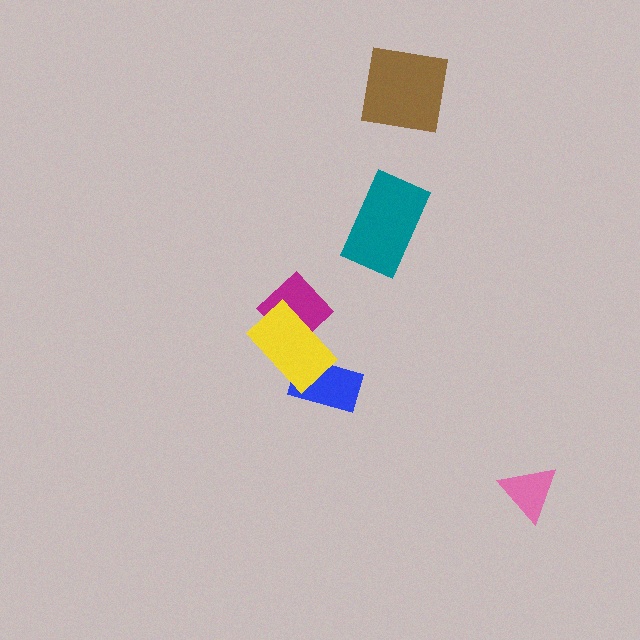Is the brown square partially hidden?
No, no other shape covers it.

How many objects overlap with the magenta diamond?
1 object overlaps with the magenta diamond.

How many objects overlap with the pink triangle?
0 objects overlap with the pink triangle.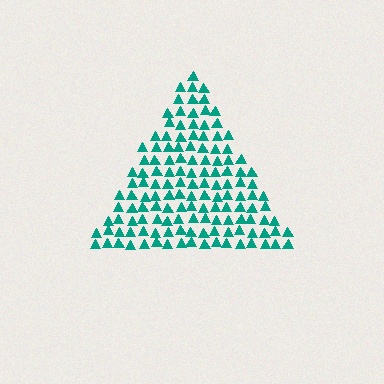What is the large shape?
The large shape is a triangle.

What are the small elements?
The small elements are triangles.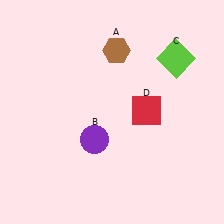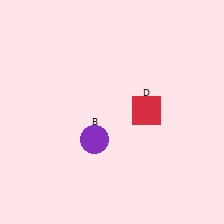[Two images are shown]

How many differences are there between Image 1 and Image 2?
There are 2 differences between the two images.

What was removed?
The lime square (C), the brown hexagon (A) were removed in Image 2.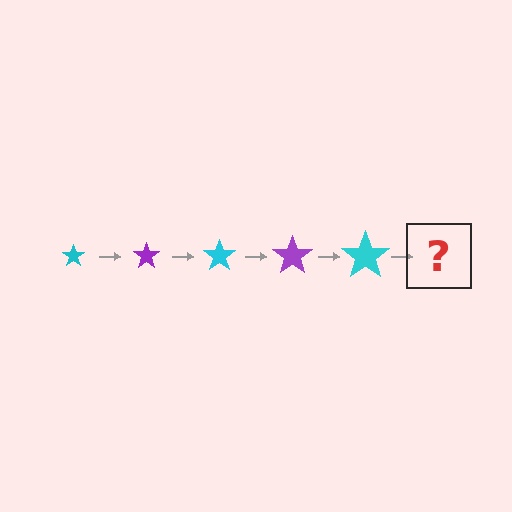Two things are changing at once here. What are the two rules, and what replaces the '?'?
The two rules are that the star grows larger each step and the color cycles through cyan and purple. The '?' should be a purple star, larger than the previous one.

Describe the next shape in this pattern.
It should be a purple star, larger than the previous one.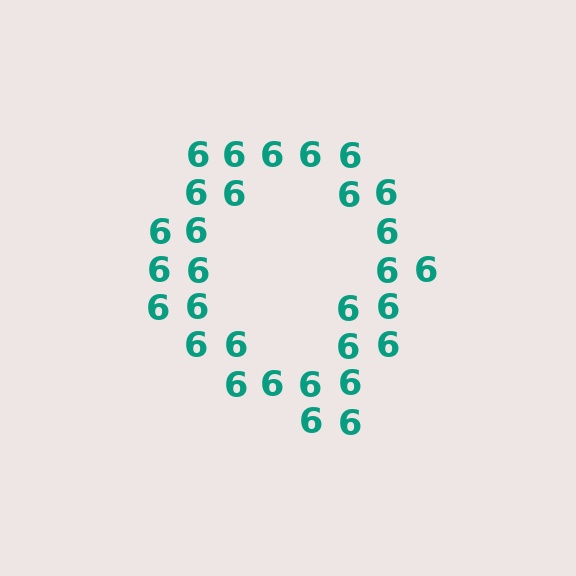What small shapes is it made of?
It is made of small digit 6's.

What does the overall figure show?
The overall figure shows the letter Q.